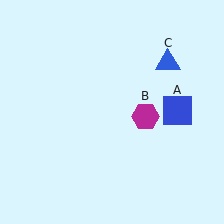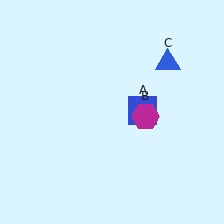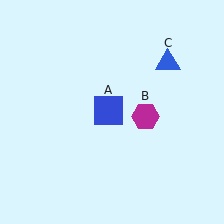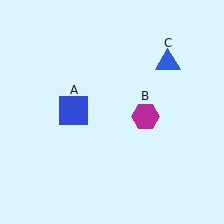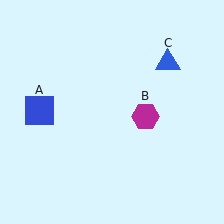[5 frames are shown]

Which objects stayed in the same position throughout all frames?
Magenta hexagon (object B) and blue triangle (object C) remained stationary.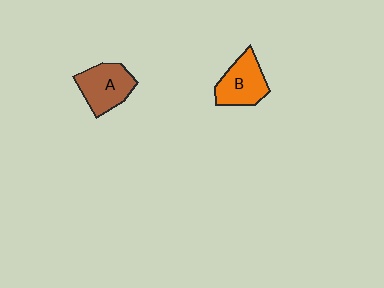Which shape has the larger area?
Shape A (brown).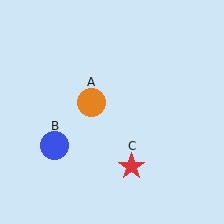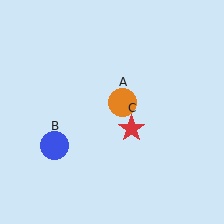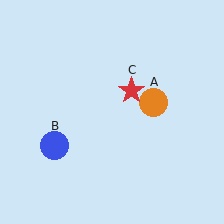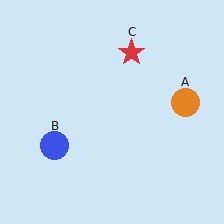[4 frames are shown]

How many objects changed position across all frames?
2 objects changed position: orange circle (object A), red star (object C).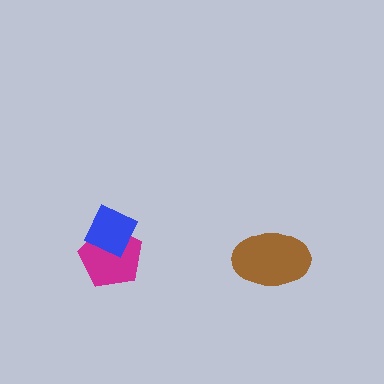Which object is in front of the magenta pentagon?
The blue diamond is in front of the magenta pentagon.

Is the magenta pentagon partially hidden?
Yes, it is partially covered by another shape.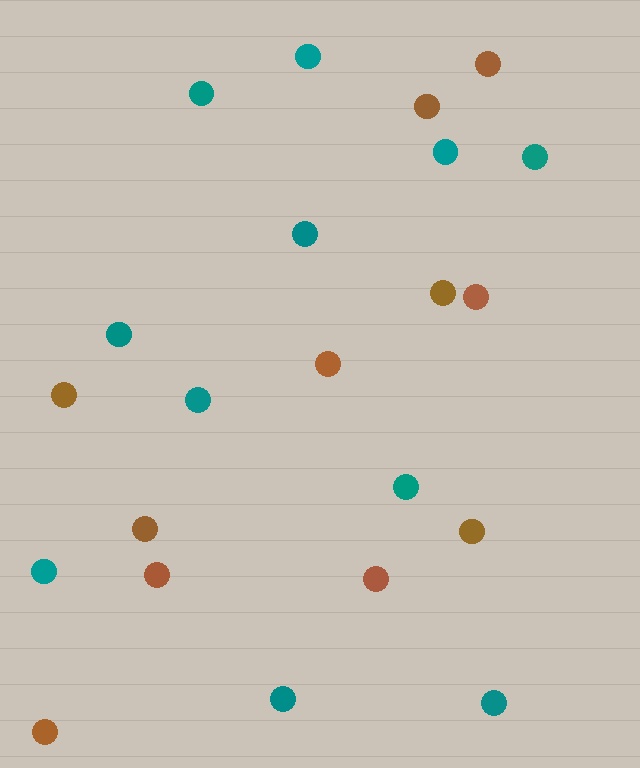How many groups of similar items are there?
There are 2 groups: one group of brown circles (11) and one group of teal circles (11).